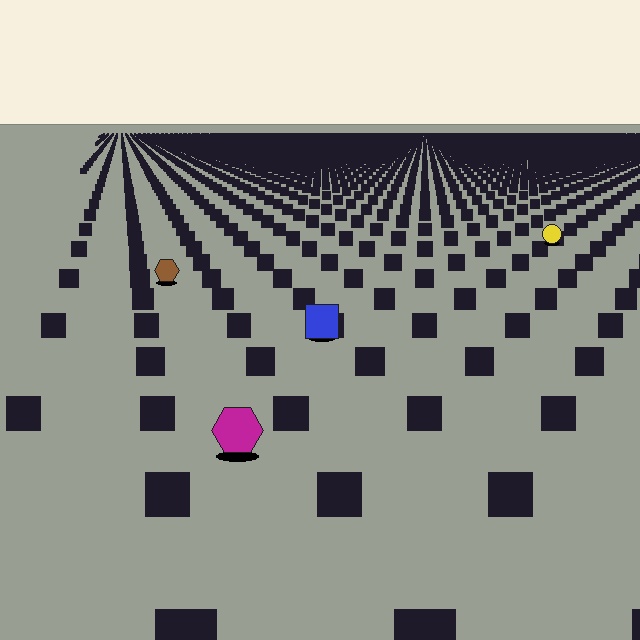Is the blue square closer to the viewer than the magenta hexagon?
No. The magenta hexagon is closer — you can tell from the texture gradient: the ground texture is coarser near it.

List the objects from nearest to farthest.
From nearest to farthest: the magenta hexagon, the blue square, the brown hexagon, the yellow circle.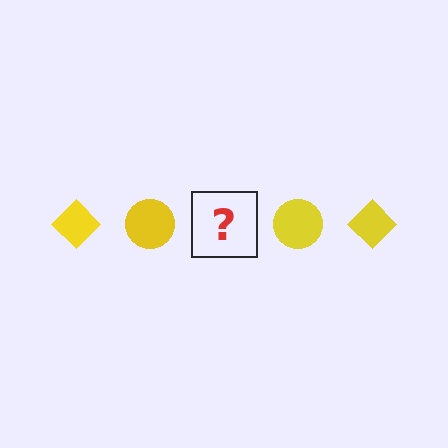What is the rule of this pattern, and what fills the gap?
The rule is that the pattern cycles through diamond, circle shapes in yellow. The gap should be filled with a yellow diamond.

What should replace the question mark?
The question mark should be replaced with a yellow diamond.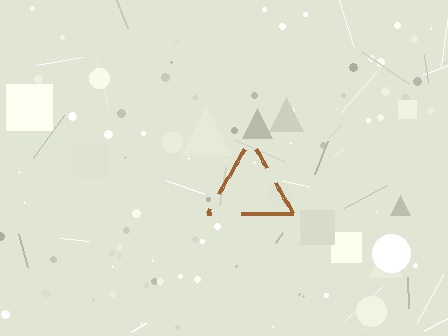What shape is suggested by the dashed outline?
The dashed outline suggests a triangle.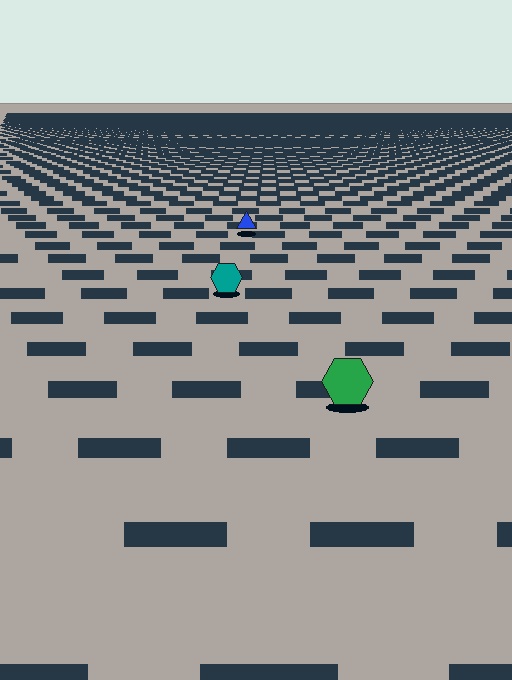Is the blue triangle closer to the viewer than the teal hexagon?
No. The teal hexagon is closer — you can tell from the texture gradient: the ground texture is coarser near it.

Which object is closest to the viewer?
The green hexagon is closest. The texture marks near it are larger and more spread out.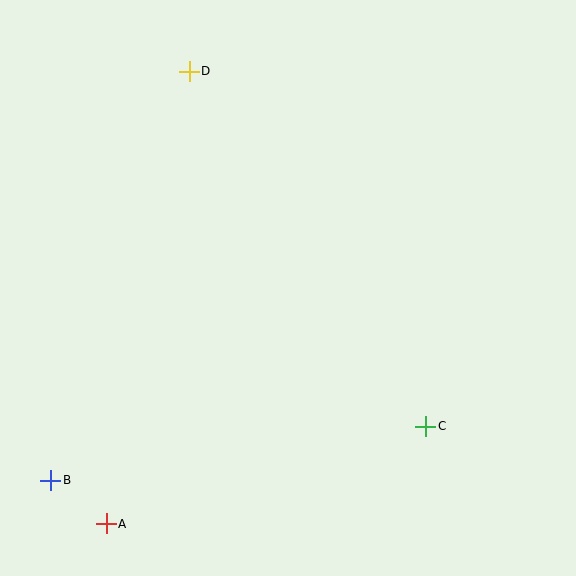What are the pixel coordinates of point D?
Point D is at (189, 71).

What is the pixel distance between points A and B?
The distance between A and B is 70 pixels.